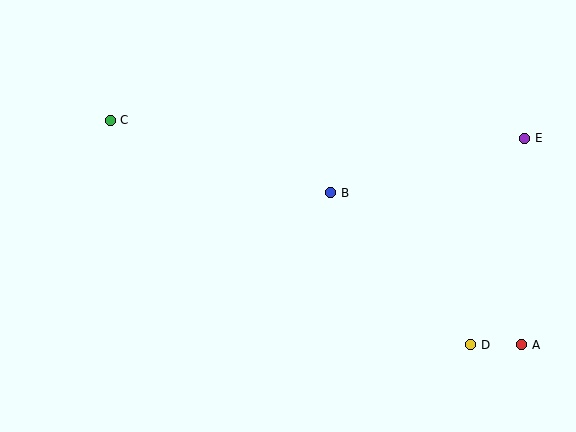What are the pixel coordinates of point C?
Point C is at (110, 120).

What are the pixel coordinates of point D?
Point D is at (471, 345).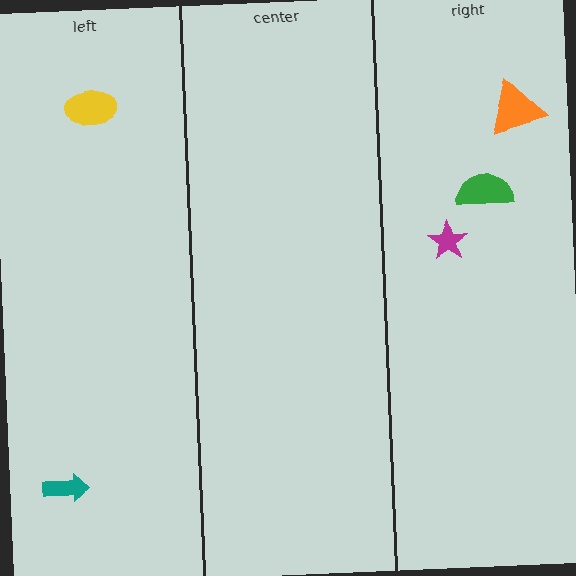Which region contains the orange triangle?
The right region.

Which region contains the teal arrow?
The left region.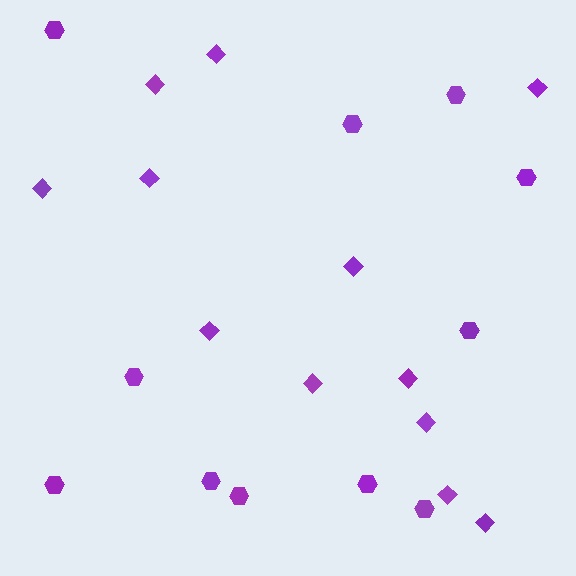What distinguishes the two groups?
There are 2 groups: one group of hexagons (11) and one group of diamonds (12).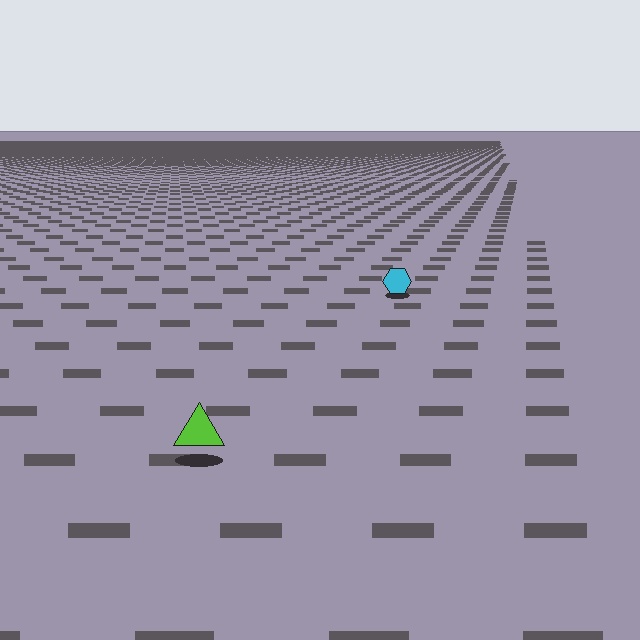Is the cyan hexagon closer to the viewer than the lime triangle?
No. The lime triangle is closer — you can tell from the texture gradient: the ground texture is coarser near it.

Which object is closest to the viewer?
The lime triangle is closest. The texture marks near it are larger and more spread out.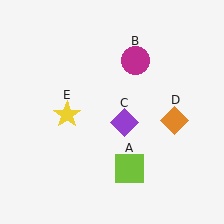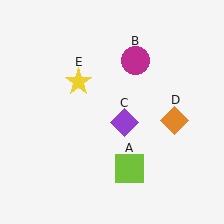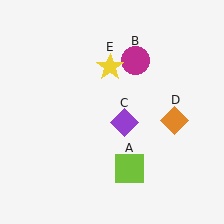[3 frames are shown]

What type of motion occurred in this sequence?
The yellow star (object E) rotated clockwise around the center of the scene.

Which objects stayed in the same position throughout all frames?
Lime square (object A) and magenta circle (object B) and purple diamond (object C) and orange diamond (object D) remained stationary.